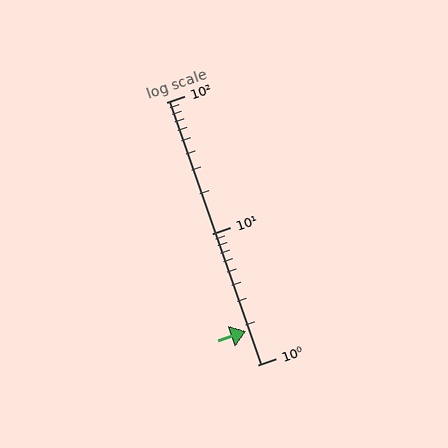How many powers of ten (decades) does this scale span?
The scale spans 2 decades, from 1 to 100.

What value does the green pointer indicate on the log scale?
The pointer indicates approximately 1.8.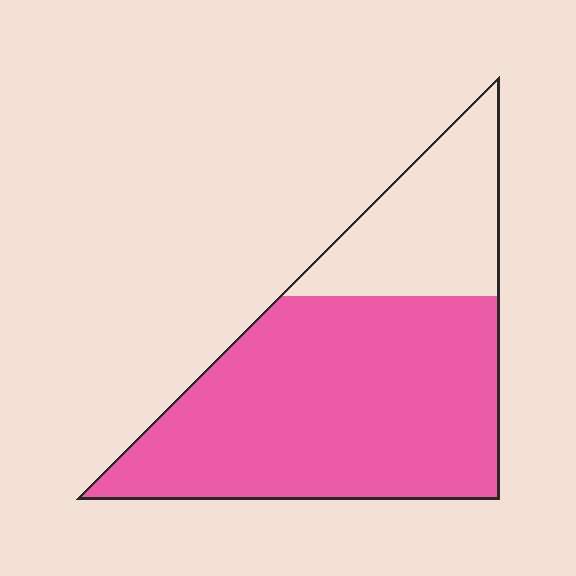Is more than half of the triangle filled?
Yes.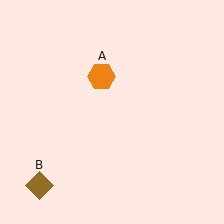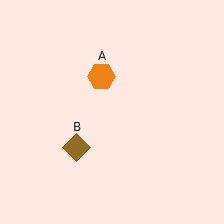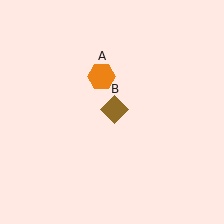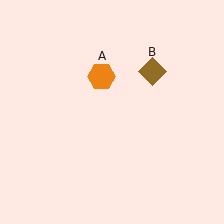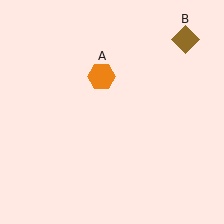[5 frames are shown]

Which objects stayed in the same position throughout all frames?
Orange hexagon (object A) remained stationary.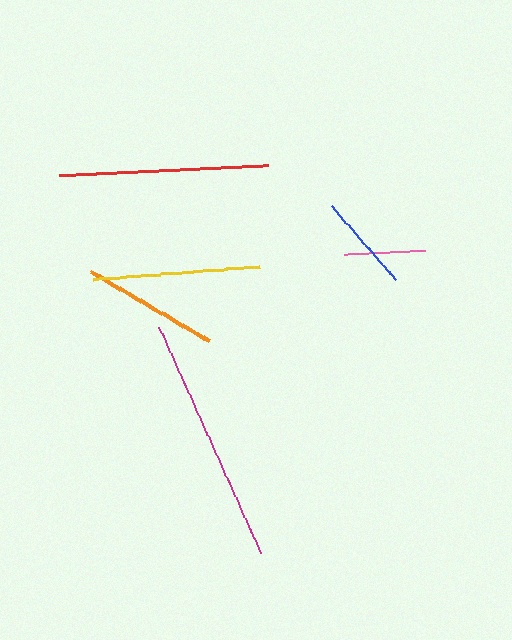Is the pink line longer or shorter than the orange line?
The orange line is longer than the pink line.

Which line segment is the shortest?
The pink line is the shortest at approximately 81 pixels.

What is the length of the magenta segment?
The magenta segment is approximately 248 pixels long.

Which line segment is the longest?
The magenta line is the longest at approximately 248 pixels.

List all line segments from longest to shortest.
From longest to shortest: magenta, red, yellow, orange, blue, pink.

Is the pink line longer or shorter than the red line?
The red line is longer than the pink line.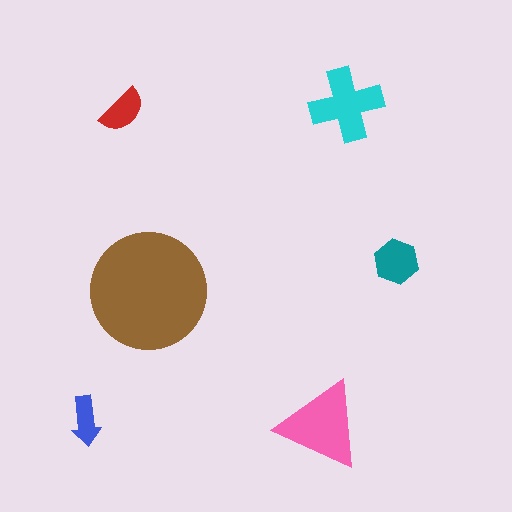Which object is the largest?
The brown circle.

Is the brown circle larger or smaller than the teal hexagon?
Larger.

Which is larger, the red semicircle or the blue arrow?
The red semicircle.